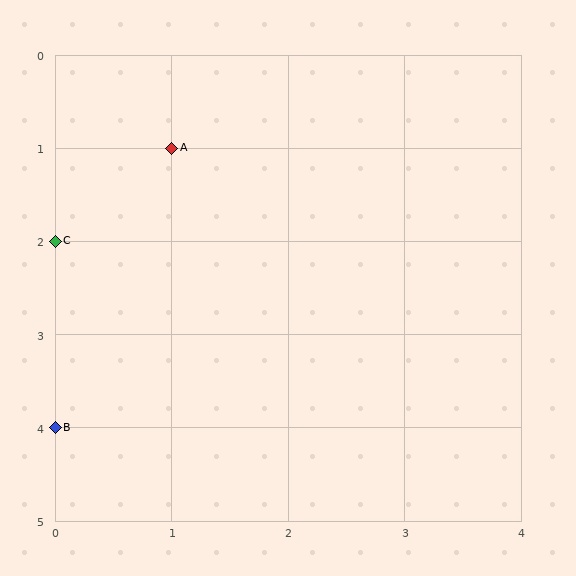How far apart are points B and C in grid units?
Points B and C are 2 rows apart.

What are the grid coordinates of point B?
Point B is at grid coordinates (0, 4).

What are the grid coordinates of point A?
Point A is at grid coordinates (1, 1).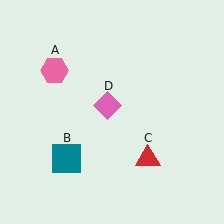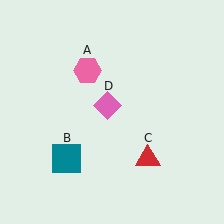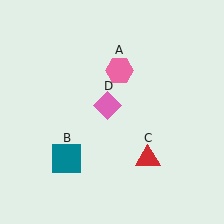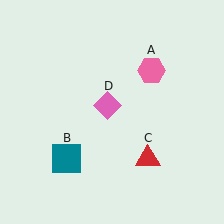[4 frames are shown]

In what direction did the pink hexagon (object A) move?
The pink hexagon (object A) moved right.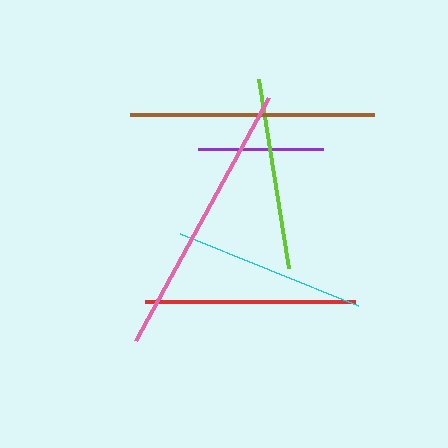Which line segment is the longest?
The pink line is the longest at approximately 277 pixels.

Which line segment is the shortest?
The purple line is the shortest at approximately 125 pixels.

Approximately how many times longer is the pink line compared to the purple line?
The pink line is approximately 2.2 times the length of the purple line.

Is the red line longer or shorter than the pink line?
The pink line is longer than the red line.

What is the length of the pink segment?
The pink segment is approximately 277 pixels long.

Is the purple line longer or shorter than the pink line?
The pink line is longer than the purple line.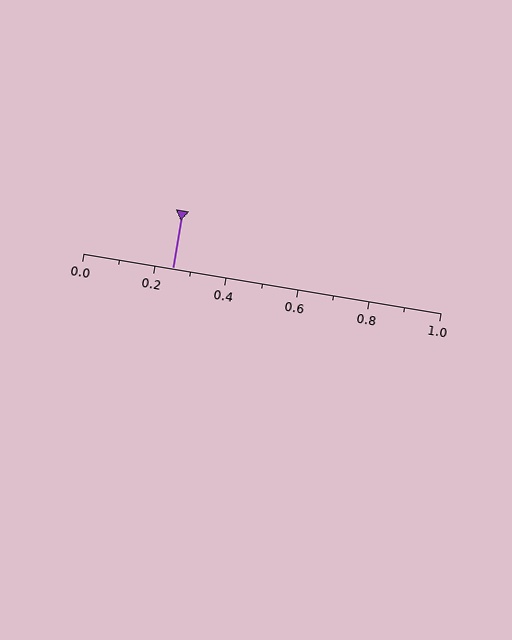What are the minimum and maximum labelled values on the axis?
The axis runs from 0.0 to 1.0.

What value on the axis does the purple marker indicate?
The marker indicates approximately 0.25.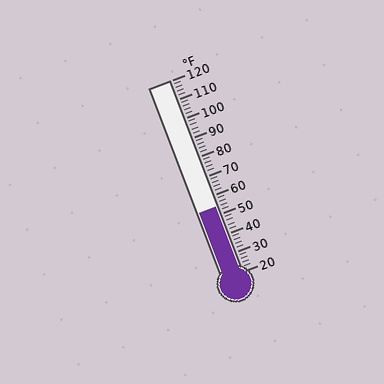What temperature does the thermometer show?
The thermometer shows approximately 54°F.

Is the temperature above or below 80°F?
The temperature is below 80°F.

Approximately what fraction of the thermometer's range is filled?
The thermometer is filled to approximately 35% of its range.